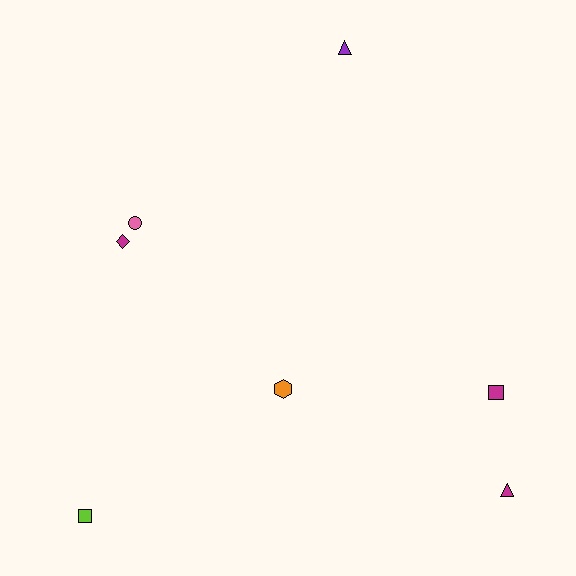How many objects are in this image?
There are 7 objects.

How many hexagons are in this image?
There is 1 hexagon.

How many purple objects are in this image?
There is 1 purple object.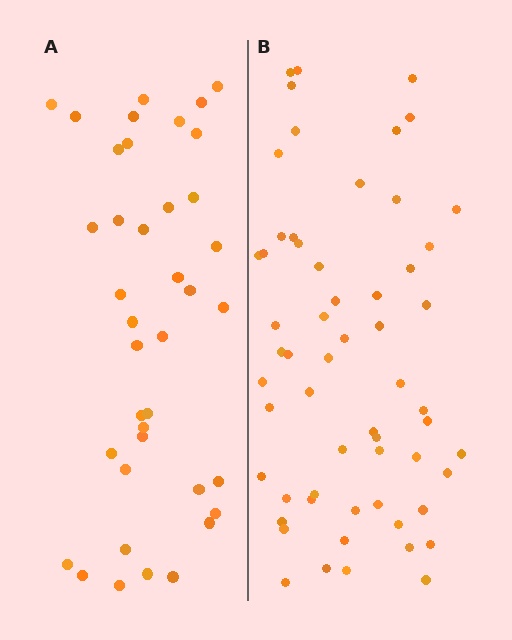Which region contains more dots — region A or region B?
Region B (the right region) has more dots.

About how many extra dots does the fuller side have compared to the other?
Region B has approximately 20 more dots than region A.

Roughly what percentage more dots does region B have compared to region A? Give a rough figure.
About 50% more.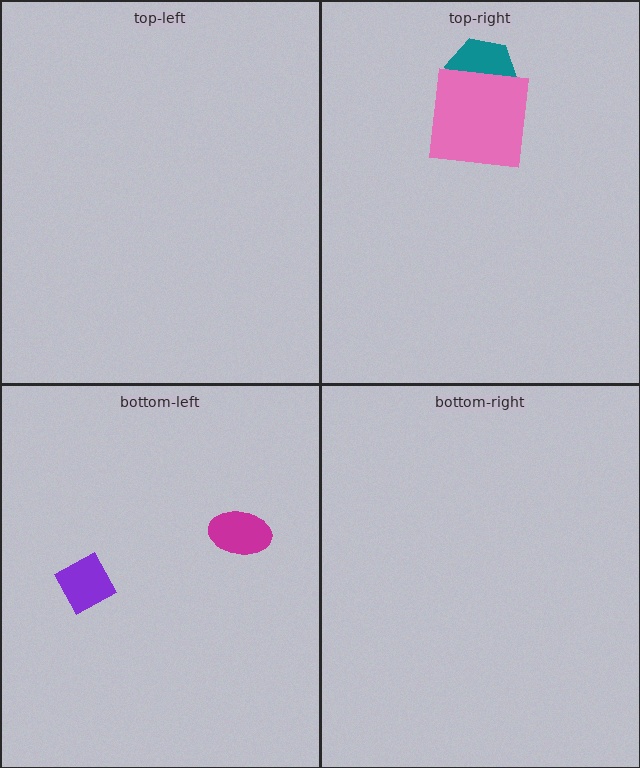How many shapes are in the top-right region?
2.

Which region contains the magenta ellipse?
The bottom-left region.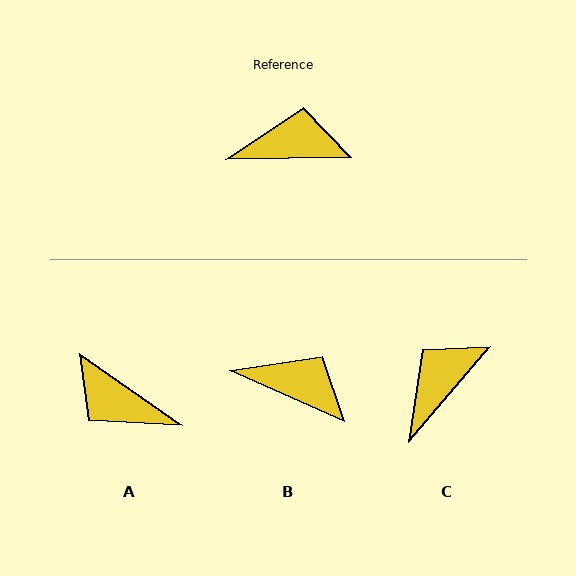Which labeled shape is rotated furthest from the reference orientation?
A, about 144 degrees away.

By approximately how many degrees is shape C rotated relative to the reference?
Approximately 49 degrees counter-clockwise.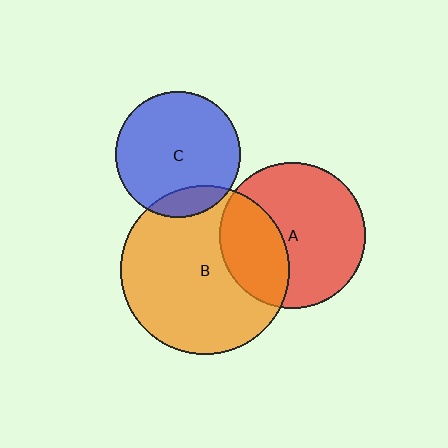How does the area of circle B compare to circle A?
Approximately 1.3 times.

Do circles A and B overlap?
Yes.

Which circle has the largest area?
Circle B (orange).